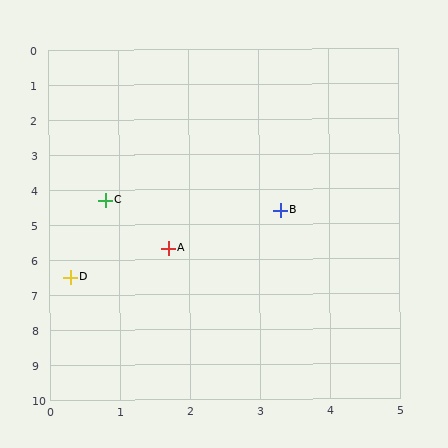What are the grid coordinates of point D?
Point D is at approximately (0.3, 6.5).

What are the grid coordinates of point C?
Point C is at approximately (0.8, 4.3).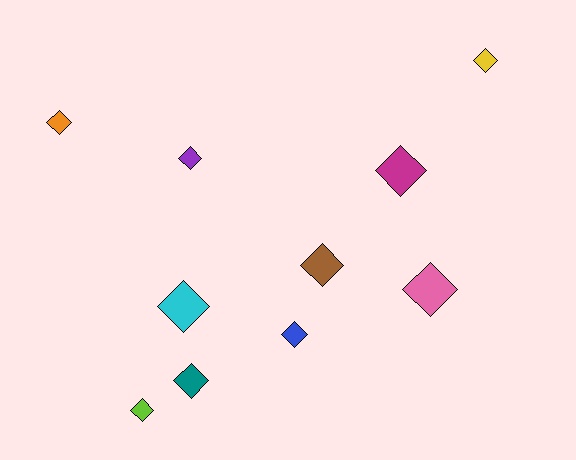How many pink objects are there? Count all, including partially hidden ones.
There is 1 pink object.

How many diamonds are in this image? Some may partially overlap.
There are 10 diamonds.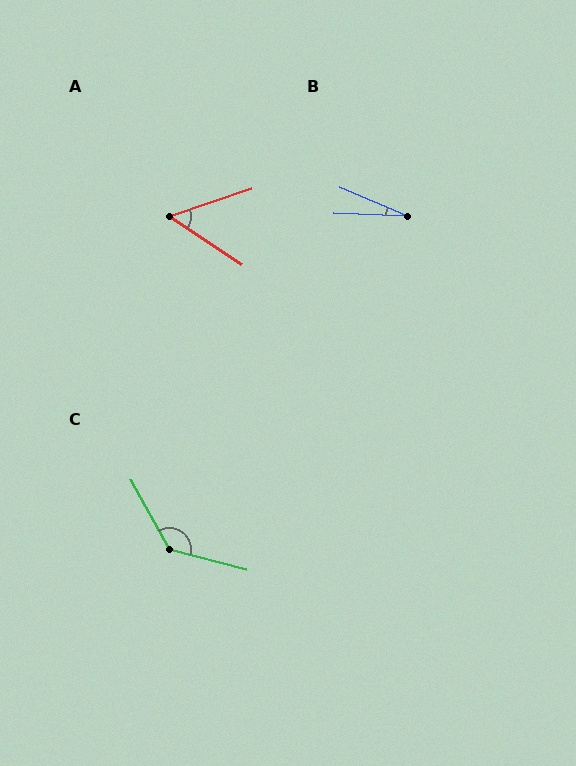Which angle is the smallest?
B, at approximately 21 degrees.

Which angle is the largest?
C, at approximately 134 degrees.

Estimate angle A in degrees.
Approximately 52 degrees.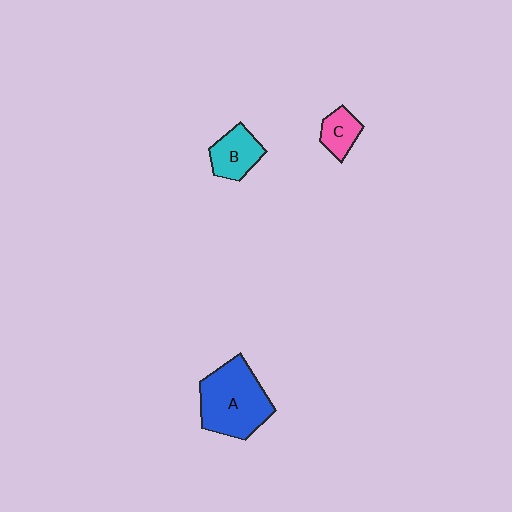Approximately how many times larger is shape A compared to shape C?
Approximately 2.9 times.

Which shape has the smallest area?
Shape C (pink).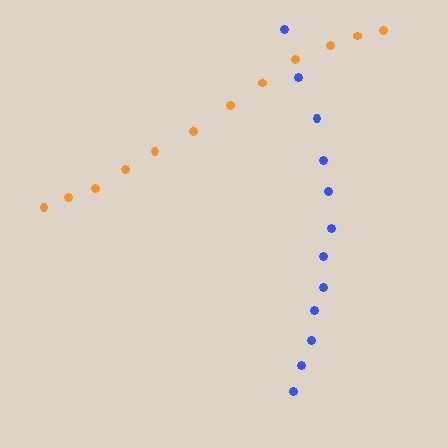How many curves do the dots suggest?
There are 2 distinct paths.